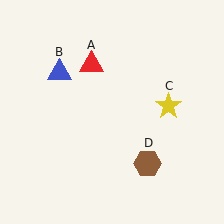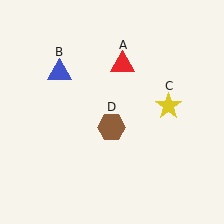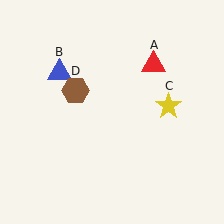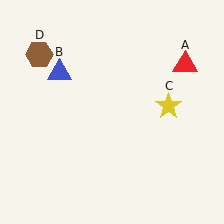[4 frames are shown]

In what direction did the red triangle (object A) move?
The red triangle (object A) moved right.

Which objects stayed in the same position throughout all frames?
Blue triangle (object B) and yellow star (object C) remained stationary.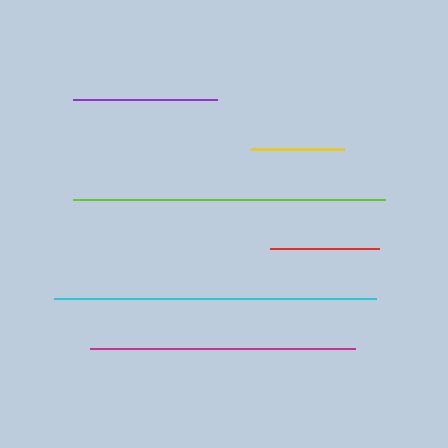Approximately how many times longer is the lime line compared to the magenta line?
The lime line is approximately 1.2 times the length of the magenta line.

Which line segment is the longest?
The cyan line is the longest at approximately 322 pixels.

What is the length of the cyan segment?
The cyan segment is approximately 322 pixels long.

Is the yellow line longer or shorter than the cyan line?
The cyan line is longer than the yellow line.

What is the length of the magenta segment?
The magenta segment is approximately 265 pixels long.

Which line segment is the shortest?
The yellow line is the shortest at approximately 93 pixels.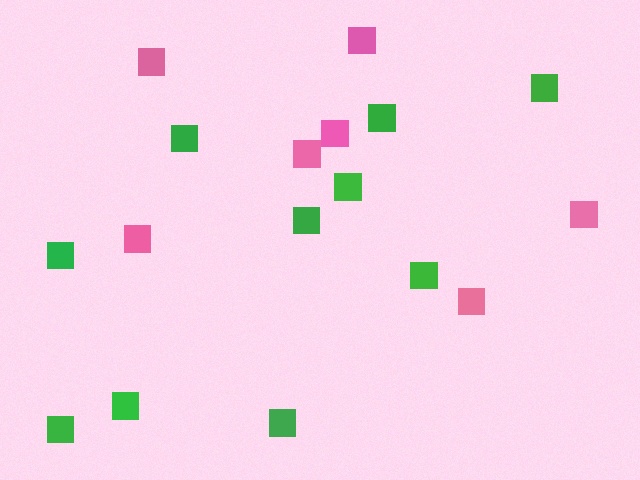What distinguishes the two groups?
There are 2 groups: one group of green squares (10) and one group of pink squares (7).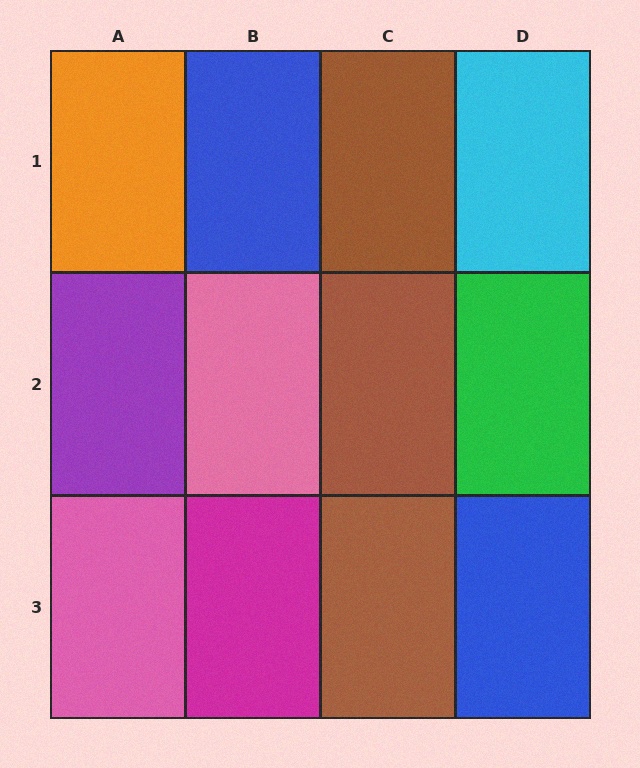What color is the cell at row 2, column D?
Green.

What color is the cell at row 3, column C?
Brown.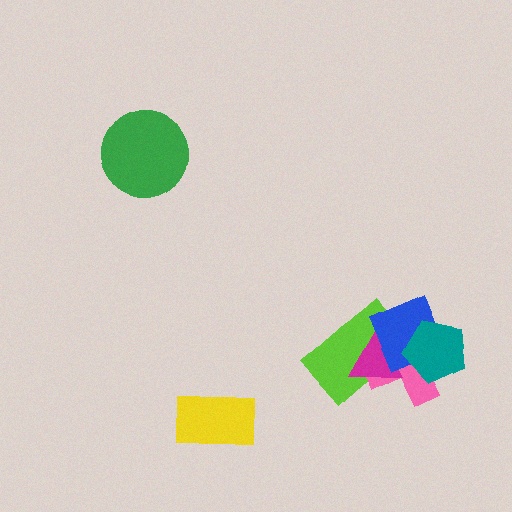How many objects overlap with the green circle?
0 objects overlap with the green circle.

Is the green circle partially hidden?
No, no other shape covers it.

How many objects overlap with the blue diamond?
4 objects overlap with the blue diamond.